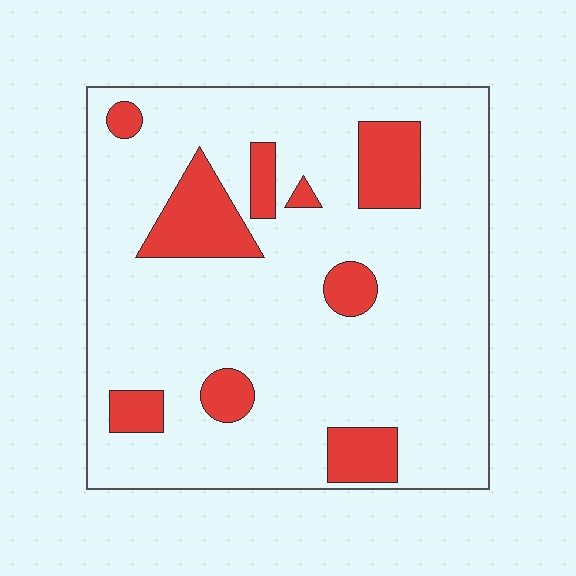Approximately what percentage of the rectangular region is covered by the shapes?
Approximately 15%.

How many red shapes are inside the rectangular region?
9.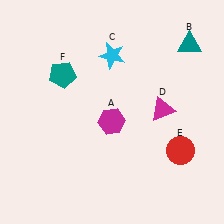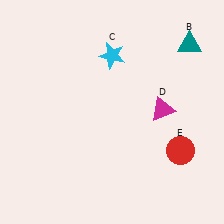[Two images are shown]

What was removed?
The magenta hexagon (A), the teal pentagon (F) were removed in Image 2.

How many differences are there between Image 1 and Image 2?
There are 2 differences between the two images.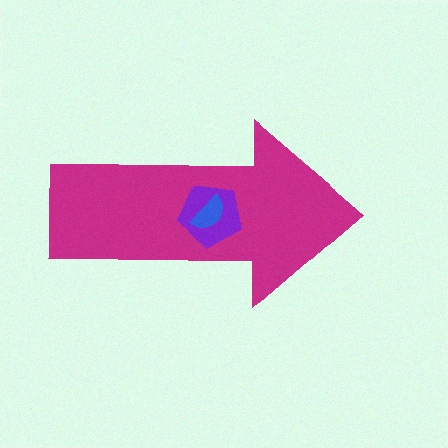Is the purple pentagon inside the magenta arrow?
Yes.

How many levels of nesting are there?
3.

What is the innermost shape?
The blue semicircle.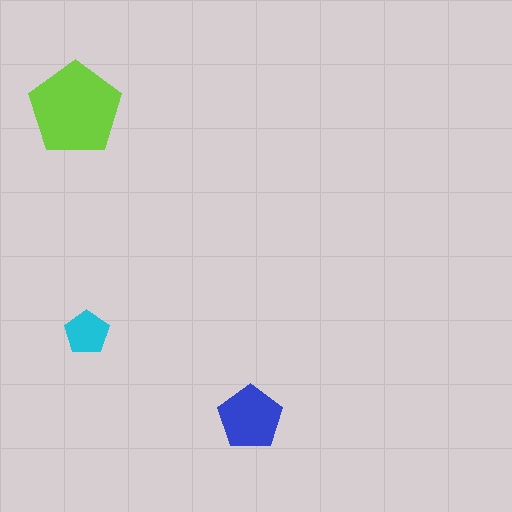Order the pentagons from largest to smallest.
the lime one, the blue one, the cyan one.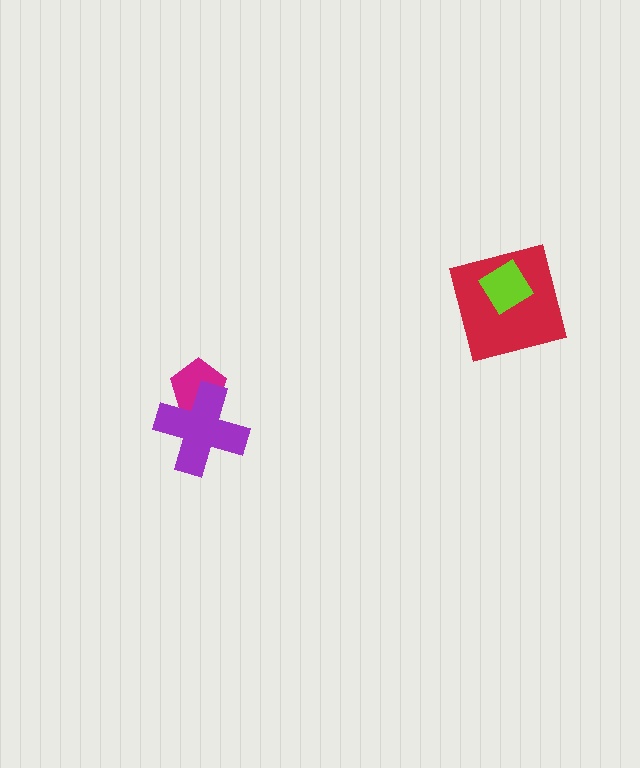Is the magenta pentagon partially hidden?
Yes, it is partially covered by another shape.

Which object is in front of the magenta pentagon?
The purple cross is in front of the magenta pentagon.